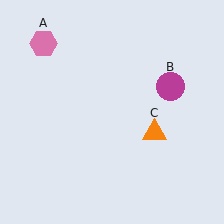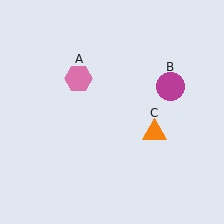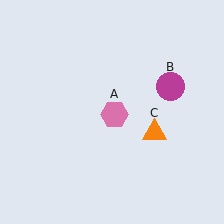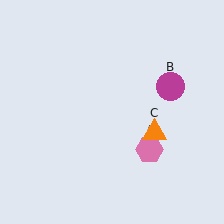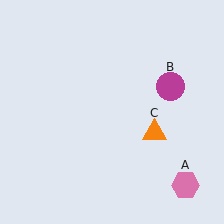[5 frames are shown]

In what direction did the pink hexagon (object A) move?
The pink hexagon (object A) moved down and to the right.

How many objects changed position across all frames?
1 object changed position: pink hexagon (object A).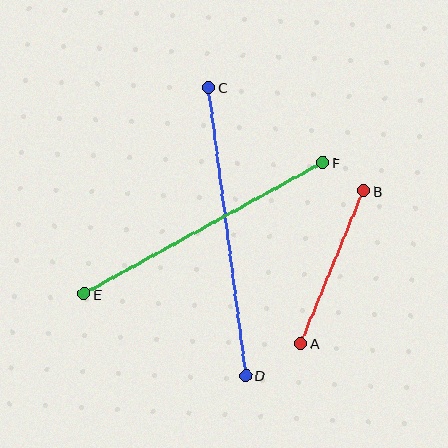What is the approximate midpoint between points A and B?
The midpoint is at approximately (332, 267) pixels.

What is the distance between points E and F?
The distance is approximately 272 pixels.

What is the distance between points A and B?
The distance is approximately 165 pixels.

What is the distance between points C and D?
The distance is approximately 291 pixels.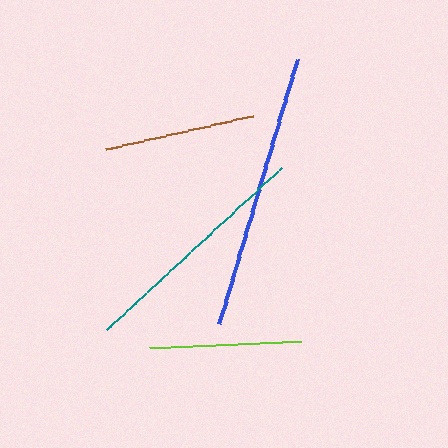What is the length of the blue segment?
The blue segment is approximately 276 pixels long.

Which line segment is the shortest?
The brown line is the shortest at approximately 151 pixels.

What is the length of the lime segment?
The lime segment is approximately 152 pixels long.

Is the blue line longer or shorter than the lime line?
The blue line is longer than the lime line.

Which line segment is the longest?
The blue line is the longest at approximately 276 pixels.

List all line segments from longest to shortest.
From longest to shortest: blue, teal, lime, brown.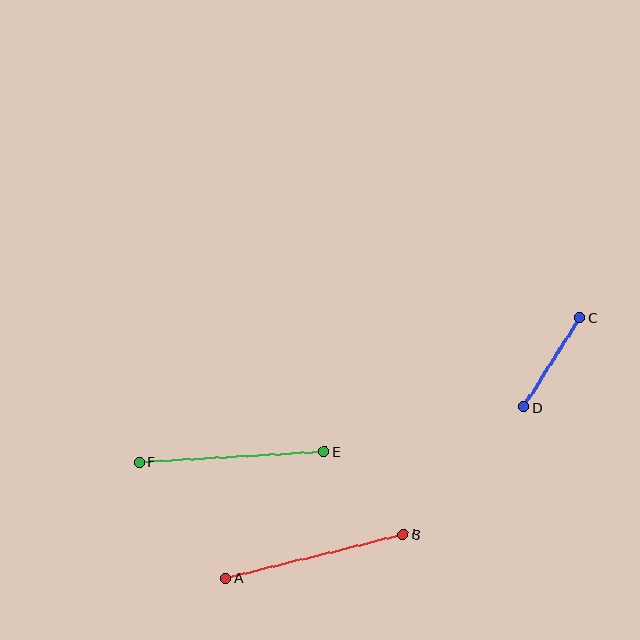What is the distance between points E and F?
The distance is approximately 185 pixels.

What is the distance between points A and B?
The distance is approximately 183 pixels.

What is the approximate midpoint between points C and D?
The midpoint is at approximately (552, 362) pixels.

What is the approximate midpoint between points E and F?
The midpoint is at approximately (232, 457) pixels.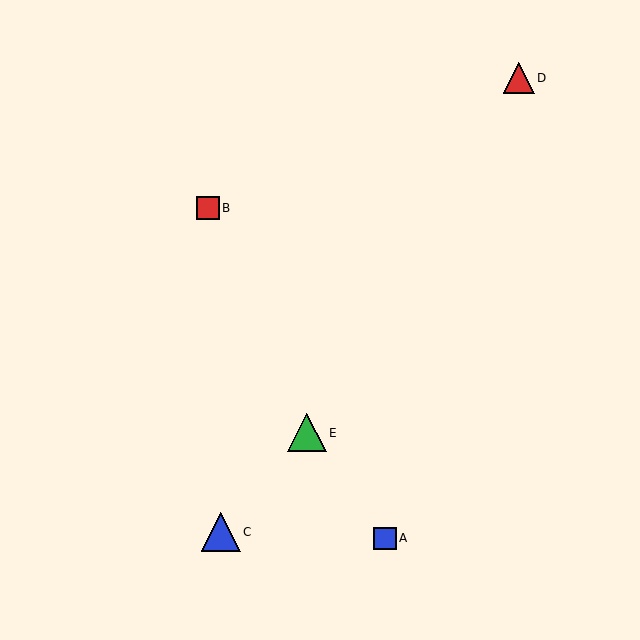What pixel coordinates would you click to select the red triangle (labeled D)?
Click at (519, 78) to select the red triangle D.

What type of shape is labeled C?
Shape C is a blue triangle.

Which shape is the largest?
The green triangle (labeled E) is the largest.